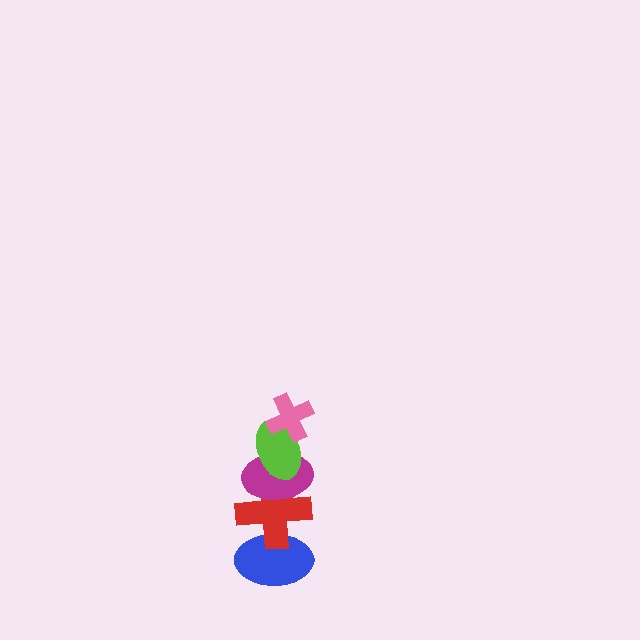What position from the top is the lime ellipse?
The lime ellipse is 2nd from the top.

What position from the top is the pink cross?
The pink cross is 1st from the top.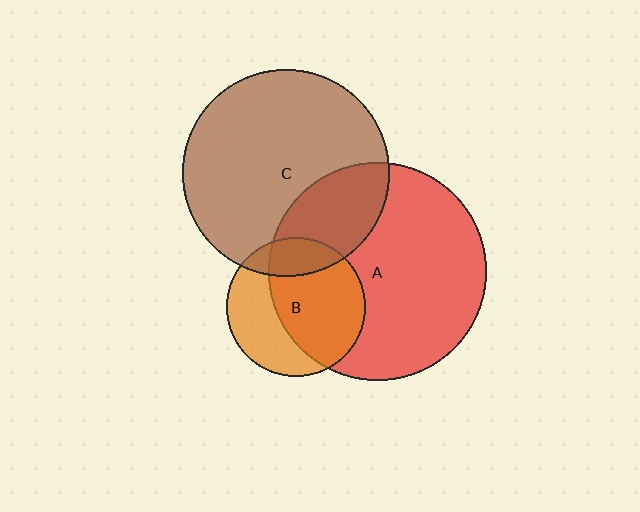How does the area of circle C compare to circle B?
Approximately 2.2 times.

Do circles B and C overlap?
Yes.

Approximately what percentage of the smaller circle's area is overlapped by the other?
Approximately 20%.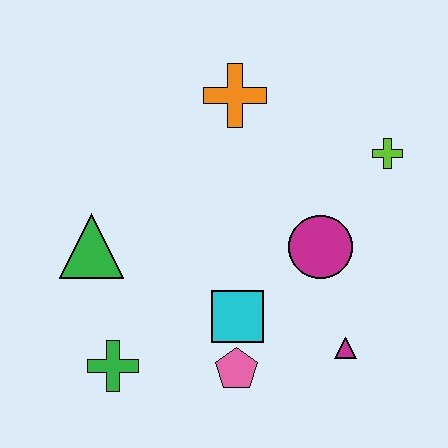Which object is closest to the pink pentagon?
The cyan square is closest to the pink pentagon.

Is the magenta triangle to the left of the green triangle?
No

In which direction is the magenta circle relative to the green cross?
The magenta circle is to the right of the green cross.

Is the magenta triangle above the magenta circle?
No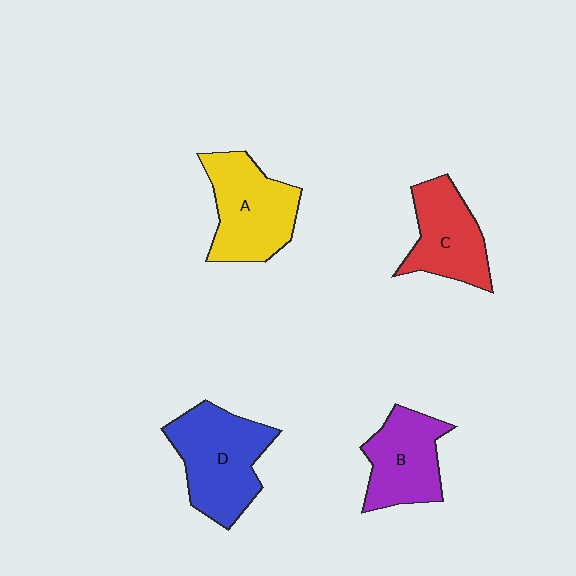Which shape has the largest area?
Shape D (blue).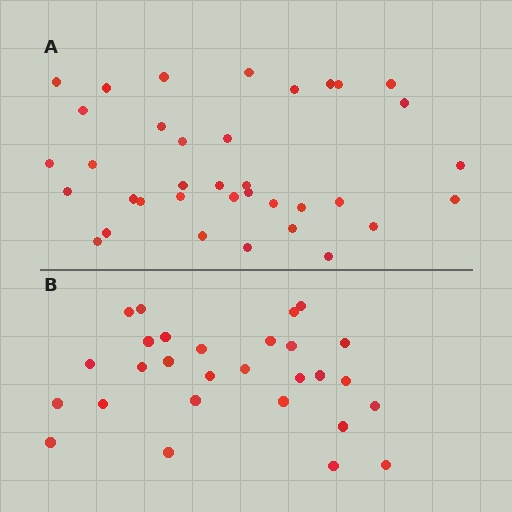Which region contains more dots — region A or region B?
Region A (the top region) has more dots.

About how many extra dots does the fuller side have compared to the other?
Region A has roughly 8 or so more dots than region B.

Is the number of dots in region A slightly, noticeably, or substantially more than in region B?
Region A has noticeably more, but not dramatically so. The ratio is roughly 1.3 to 1.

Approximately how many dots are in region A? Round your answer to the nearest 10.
About 40 dots. (The exact count is 36, which rounds to 40.)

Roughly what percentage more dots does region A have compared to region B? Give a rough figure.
About 30% more.